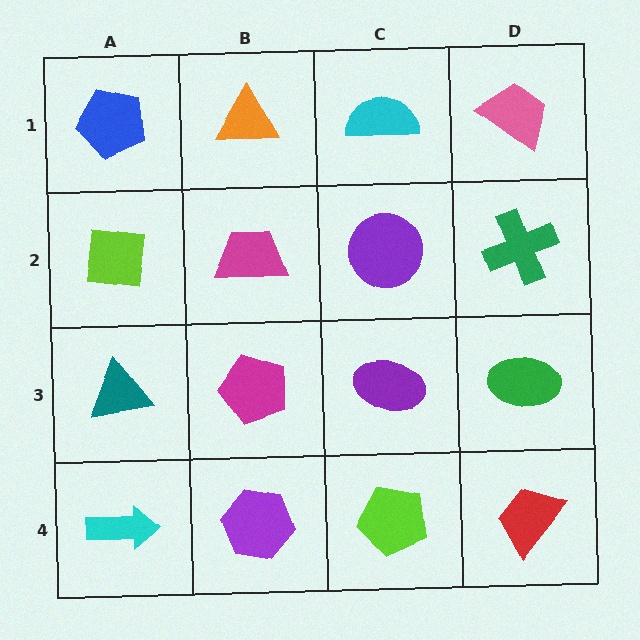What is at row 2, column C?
A purple circle.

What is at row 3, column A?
A teal triangle.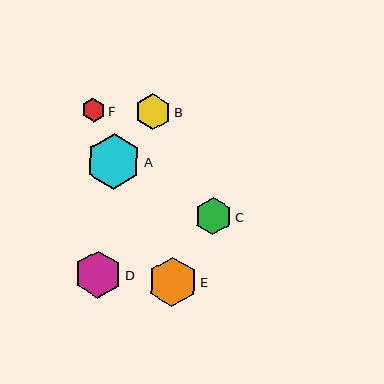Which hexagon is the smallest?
Hexagon F is the smallest with a size of approximately 24 pixels.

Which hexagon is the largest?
Hexagon A is the largest with a size of approximately 55 pixels.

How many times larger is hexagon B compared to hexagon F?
Hexagon B is approximately 1.5 times the size of hexagon F.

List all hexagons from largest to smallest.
From largest to smallest: A, E, D, C, B, F.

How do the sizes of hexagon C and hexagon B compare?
Hexagon C and hexagon B are approximately the same size.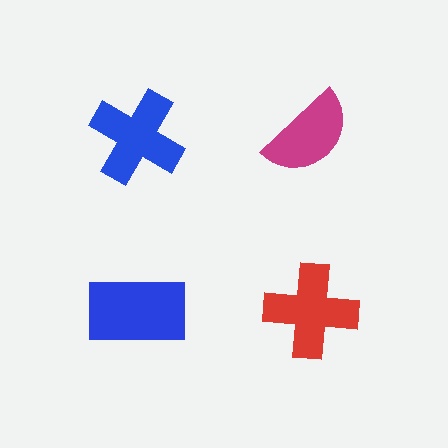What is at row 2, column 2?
A red cross.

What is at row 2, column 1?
A blue rectangle.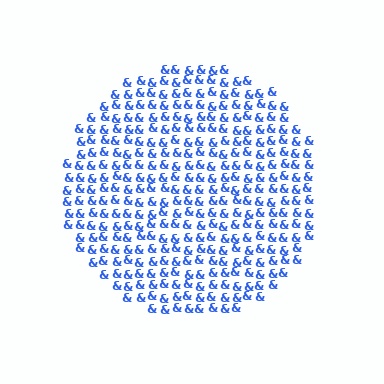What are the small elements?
The small elements are ampersands.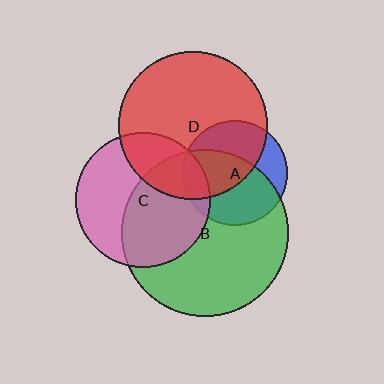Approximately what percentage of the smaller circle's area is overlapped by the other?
Approximately 30%.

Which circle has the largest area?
Circle B (green).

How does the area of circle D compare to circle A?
Approximately 2.0 times.